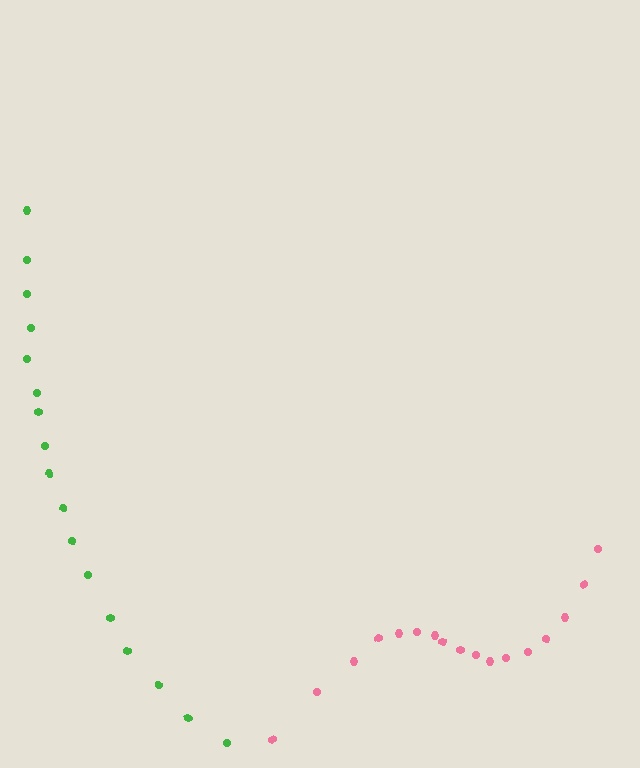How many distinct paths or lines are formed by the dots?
There are 2 distinct paths.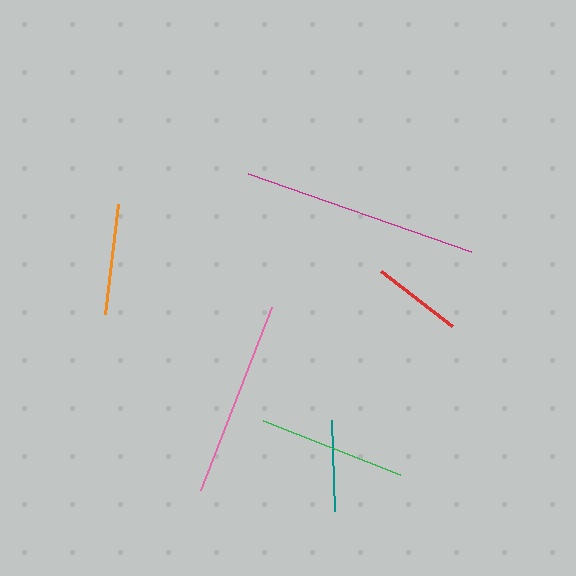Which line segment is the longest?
The magenta line is the longest at approximately 237 pixels.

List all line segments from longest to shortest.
From longest to shortest: magenta, pink, green, orange, teal, red.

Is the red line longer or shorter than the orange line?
The orange line is longer than the red line.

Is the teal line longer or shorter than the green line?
The green line is longer than the teal line.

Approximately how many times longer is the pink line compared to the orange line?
The pink line is approximately 1.8 times the length of the orange line.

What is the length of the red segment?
The red segment is approximately 90 pixels long.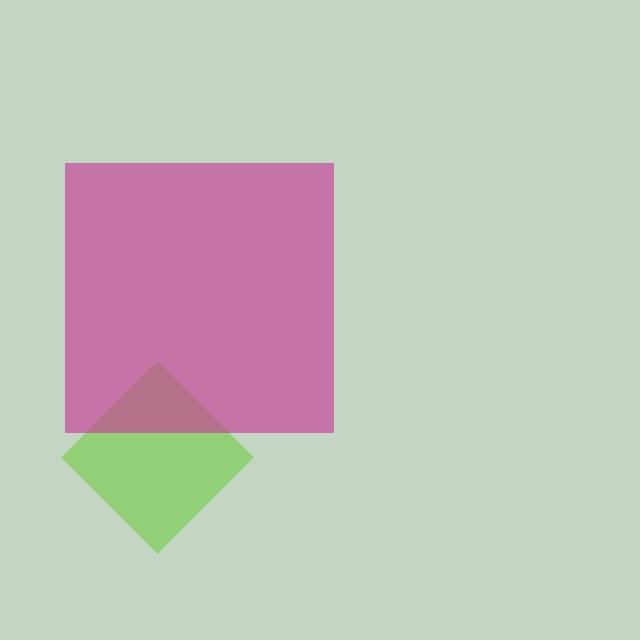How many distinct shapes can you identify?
There are 2 distinct shapes: a lime diamond, a magenta square.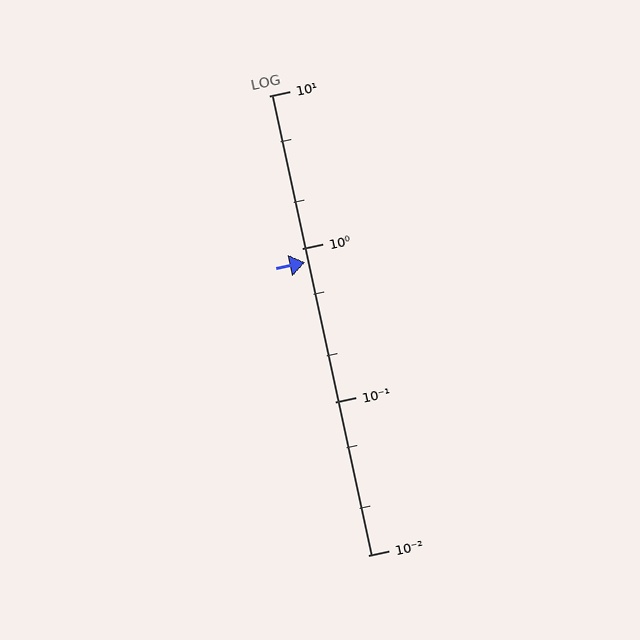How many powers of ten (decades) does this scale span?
The scale spans 3 decades, from 0.01 to 10.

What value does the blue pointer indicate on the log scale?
The pointer indicates approximately 0.82.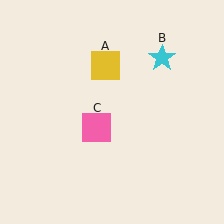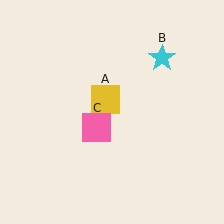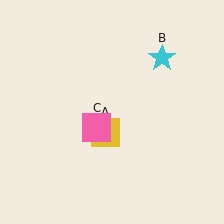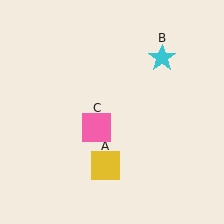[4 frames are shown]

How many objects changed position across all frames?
1 object changed position: yellow square (object A).